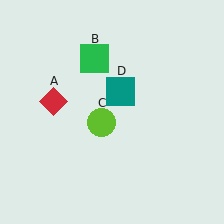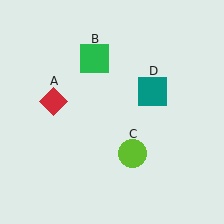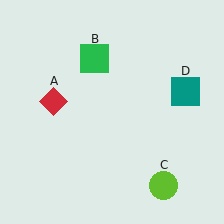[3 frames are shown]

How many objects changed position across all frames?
2 objects changed position: lime circle (object C), teal square (object D).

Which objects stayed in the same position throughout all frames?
Red diamond (object A) and green square (object B) remained stationary.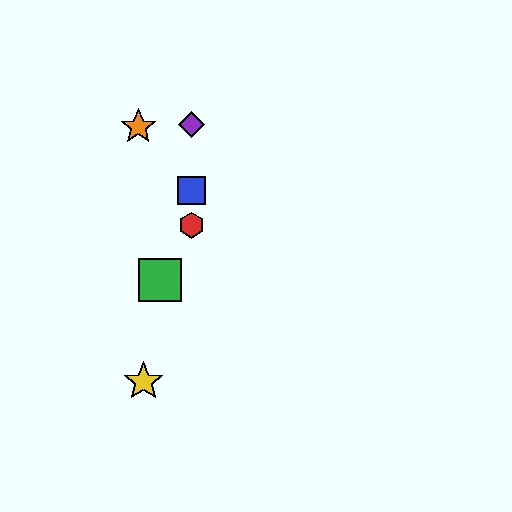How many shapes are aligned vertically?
3 shapes (the red hexagon, the blue square, the purple diamond) are aligned vertically.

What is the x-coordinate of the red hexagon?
The red hexagon is at x≈192.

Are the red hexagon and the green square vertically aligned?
No, the red hexagon is at x≈192 and the green square is at x≈160.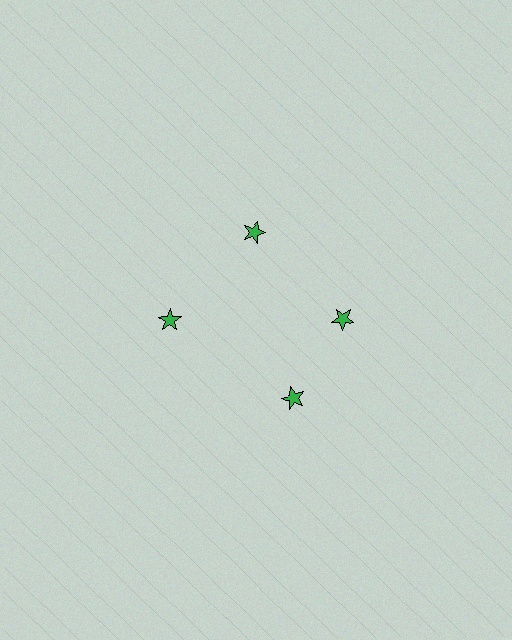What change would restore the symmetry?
The symmetry would be restored by rotating it back into even spacing with its neighbors so that all 4 stars sit at equal angles and equal distance from the center.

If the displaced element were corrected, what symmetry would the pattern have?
It would have 4-fold rotational symmetry — the pattern would map onto itself every 90 degrees.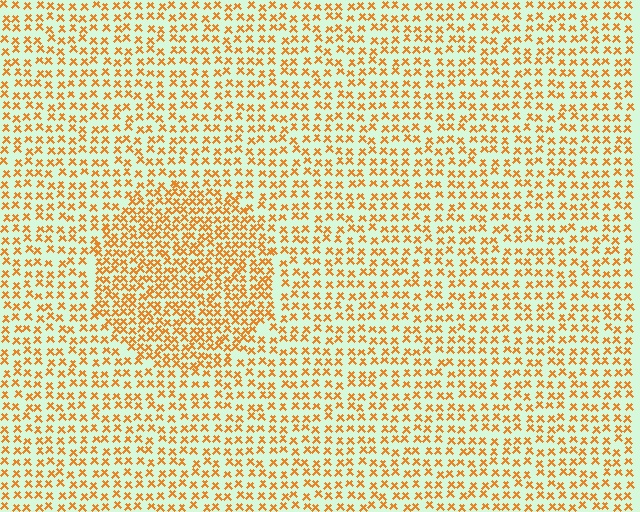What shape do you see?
I see a circle.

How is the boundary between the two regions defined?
The boundary is defined by a change in element density (approximately 1.7x ratio). All elements are the same color, size, and shape.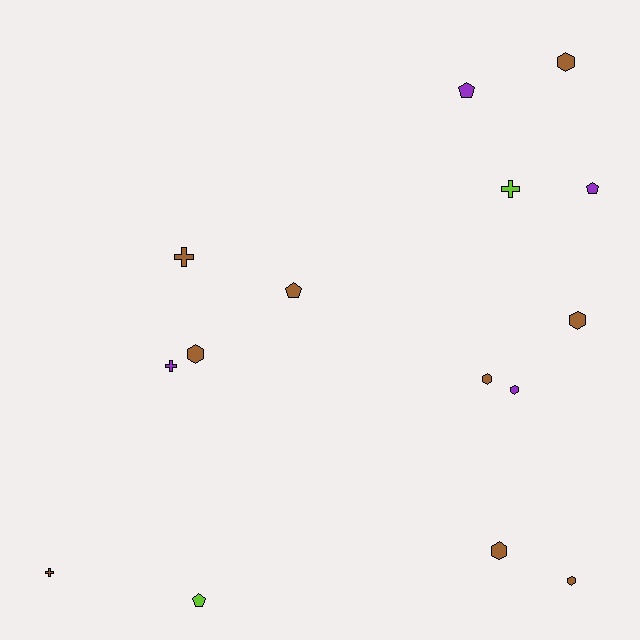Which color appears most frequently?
Brown, with 9 objects.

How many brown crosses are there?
There are 2 brown crosses.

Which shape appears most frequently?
Hexagon, with 7 objects.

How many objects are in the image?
There are 15 objects.